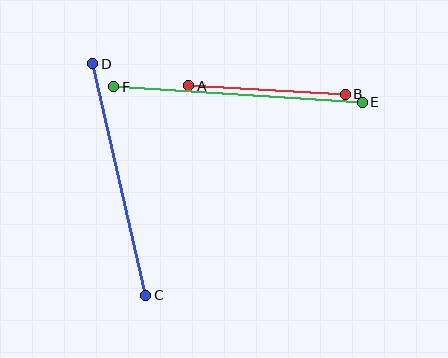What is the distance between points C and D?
The distance is approximately 238 pixels.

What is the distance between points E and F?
The distance is approximately 249 pixels.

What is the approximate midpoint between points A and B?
The midpoint is at approximately (267, 90) pixels.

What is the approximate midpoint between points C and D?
The midpoint is at approximately (119, 179) pixels.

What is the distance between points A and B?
The distance is approximately 157 pixels.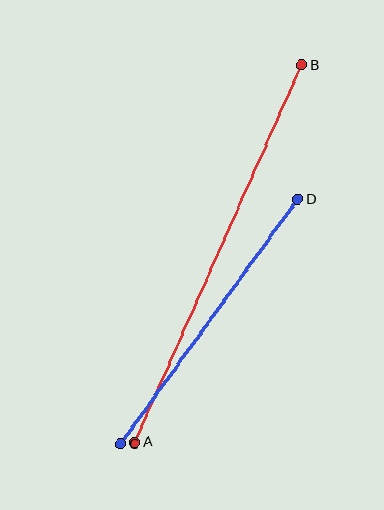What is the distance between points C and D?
The distance is approximately 302 pixels.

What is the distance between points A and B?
The distance is approximately 413 pixels.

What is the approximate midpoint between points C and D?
The midpoint is at approximately (210, 322) pixels.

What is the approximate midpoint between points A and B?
The midpoint is at approximately (218, 254) pixels.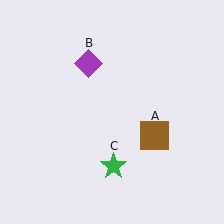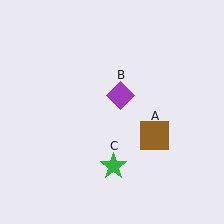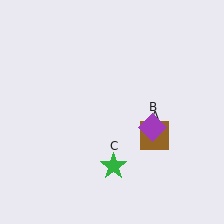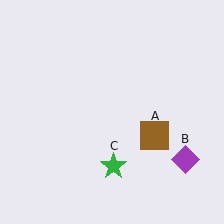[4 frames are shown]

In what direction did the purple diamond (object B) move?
The purple diamond (object B) moved down and to the right.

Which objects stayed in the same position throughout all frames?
Brown square (object A) and green star (object C) remained stationary.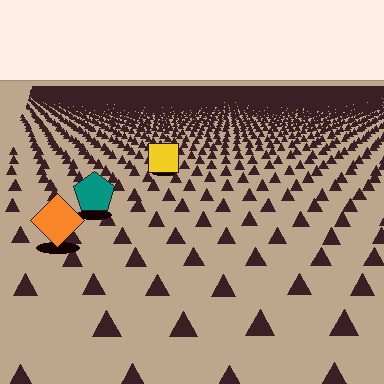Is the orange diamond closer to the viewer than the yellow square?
Yes. The orange diamond is closer — you can tell from the texture gradient: the ground texture is coarser near it.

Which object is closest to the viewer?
The orange diamond is closest. The texture marks near it are larger and more spread out.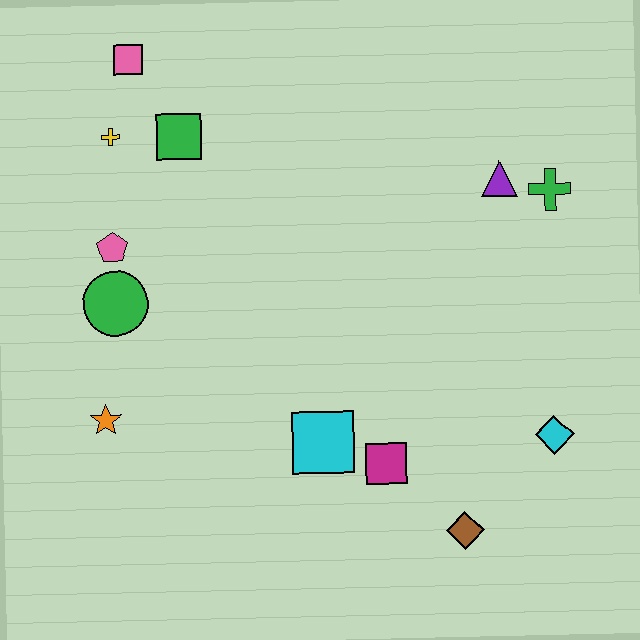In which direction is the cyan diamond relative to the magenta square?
The cyan diamond is to the right of the magenta square.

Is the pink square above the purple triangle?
Yes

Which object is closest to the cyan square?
The magenta square is closest to the cyan square.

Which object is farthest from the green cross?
The orange star is farthest from the green cross.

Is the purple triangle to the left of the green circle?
No